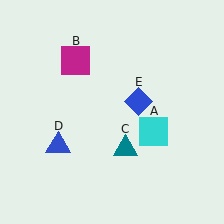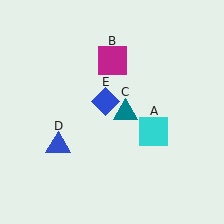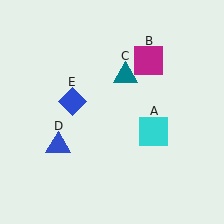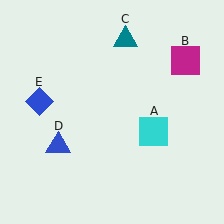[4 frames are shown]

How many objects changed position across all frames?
3 objects changed position: magenta square (object B), teal triangle (object C), blue diamond (object E).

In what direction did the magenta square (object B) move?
The magenta square (object B) moved right.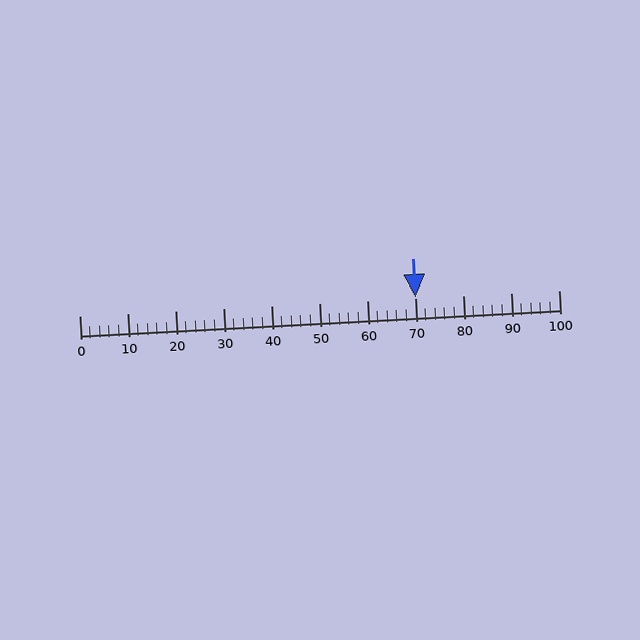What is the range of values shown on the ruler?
The ruler shows values from 0 to 100.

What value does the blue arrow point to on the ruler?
The blue arrow points to approximately 70.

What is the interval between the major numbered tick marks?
The major tick marks are spaced 10 units apart.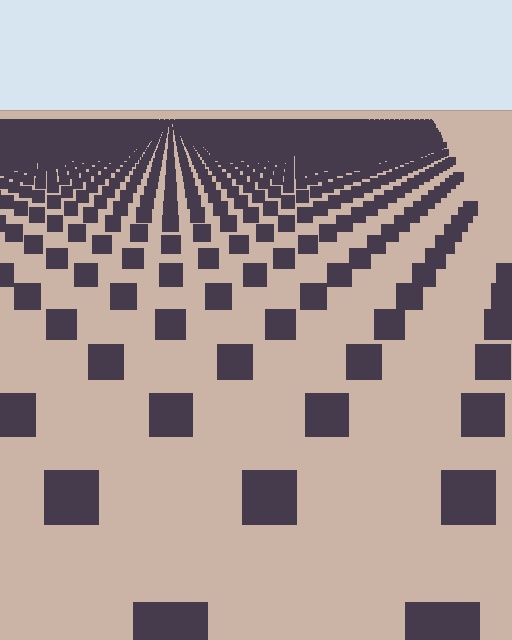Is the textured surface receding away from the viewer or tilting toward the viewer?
The surface is receding away from the viewer. Texture elements get smaller and denser toward the top.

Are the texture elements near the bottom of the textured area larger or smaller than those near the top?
Larger. Near the bottom, elements are closer to the viewer and appear at a bigger on-screen size.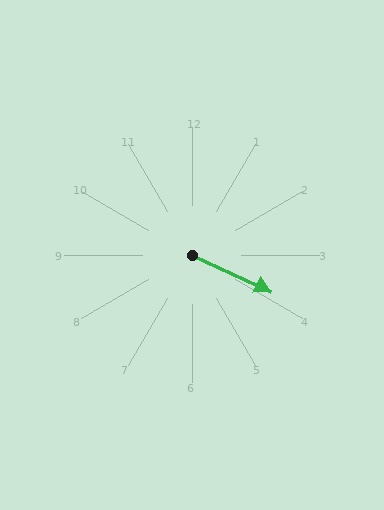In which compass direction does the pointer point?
Southeast.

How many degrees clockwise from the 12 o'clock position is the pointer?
Approximately 115 degrees.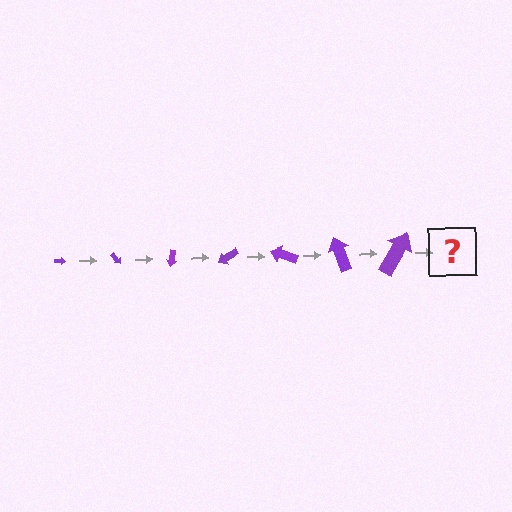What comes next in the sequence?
The next element should be an arrow, larger than the previous one and rotated 350 degrees from the start.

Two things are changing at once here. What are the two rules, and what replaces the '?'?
The two rules are that the arrow grows larger each step and it rotates 50 degrees each step. The '?' should be an arrow, larger than the previous one and rotated 350 degrees from the start.